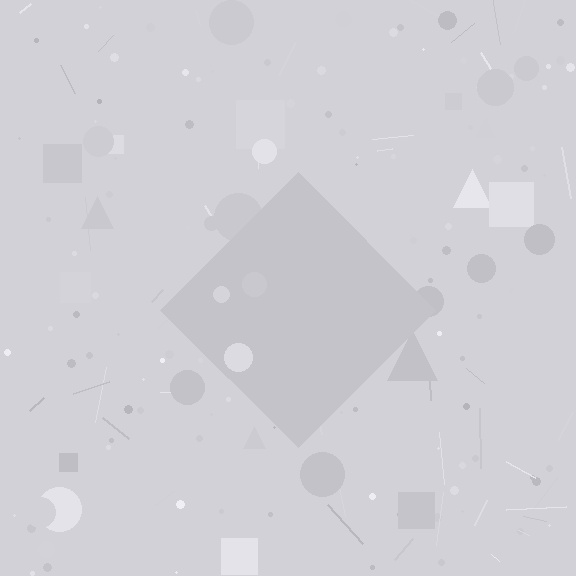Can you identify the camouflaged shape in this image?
The camouflaged shape is a diamond.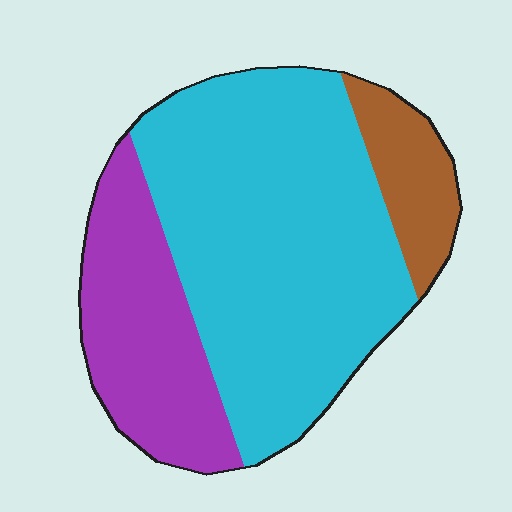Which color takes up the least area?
Brown, at roughly 10%.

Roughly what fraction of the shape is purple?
Purple covers about 25% of the shape.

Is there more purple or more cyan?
Cyan.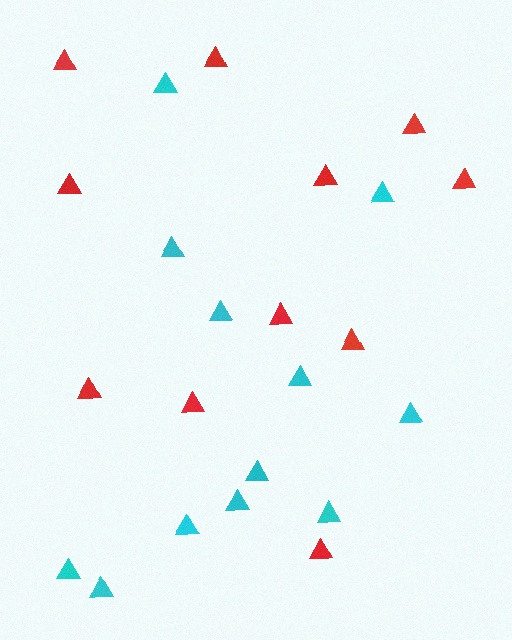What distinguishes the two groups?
There are 2 groups: one group of red triangles (11) and one group of cyan triangles (12).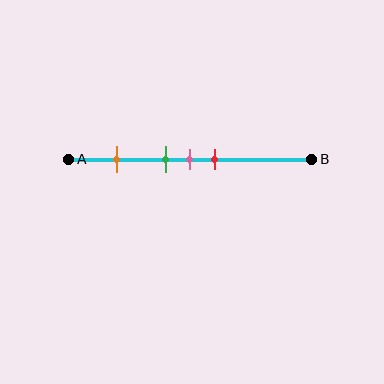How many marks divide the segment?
There are 4 marks dividing the segment.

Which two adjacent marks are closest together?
The green and pink marks are the closest adjacent pair.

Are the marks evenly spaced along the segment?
No, the marks are not evenly spaced.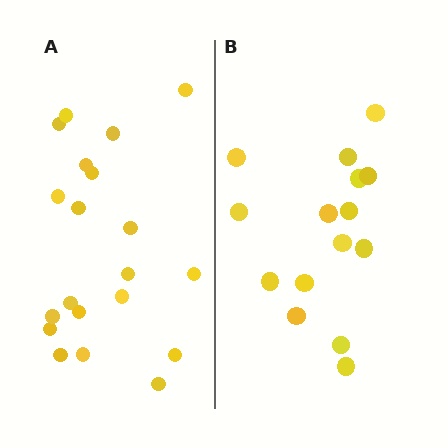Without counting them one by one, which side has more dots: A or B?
Region A (the left region) has more dots.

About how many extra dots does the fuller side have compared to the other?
Region A has about 5 more dots than region B.